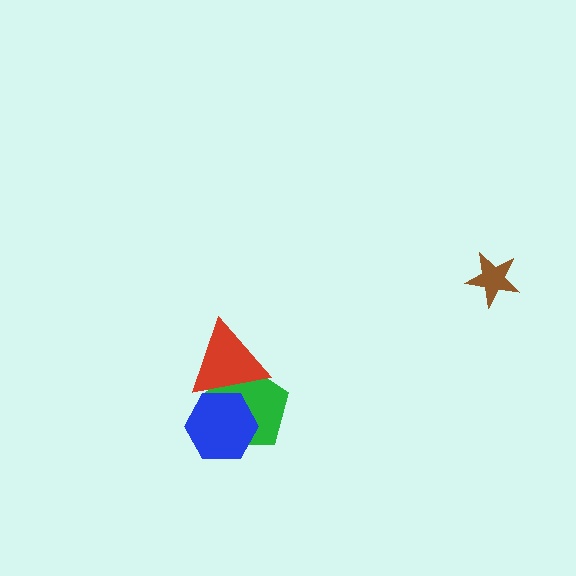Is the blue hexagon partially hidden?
Yes, it is partially covered by another shape.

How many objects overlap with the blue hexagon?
2 objects overlap with the blue hexagon.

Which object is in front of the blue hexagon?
The red triangle is in front of the blue hexagon.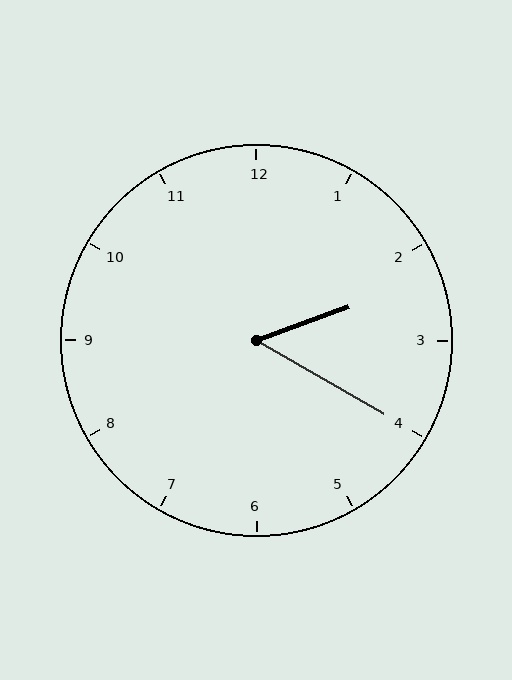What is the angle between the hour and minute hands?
Approximately 50 degrees.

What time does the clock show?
2:20.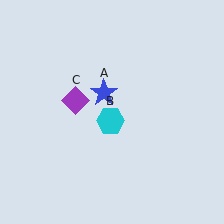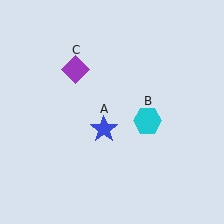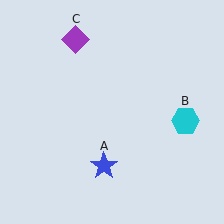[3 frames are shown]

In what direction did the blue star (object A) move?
The blue star (object A) moved down.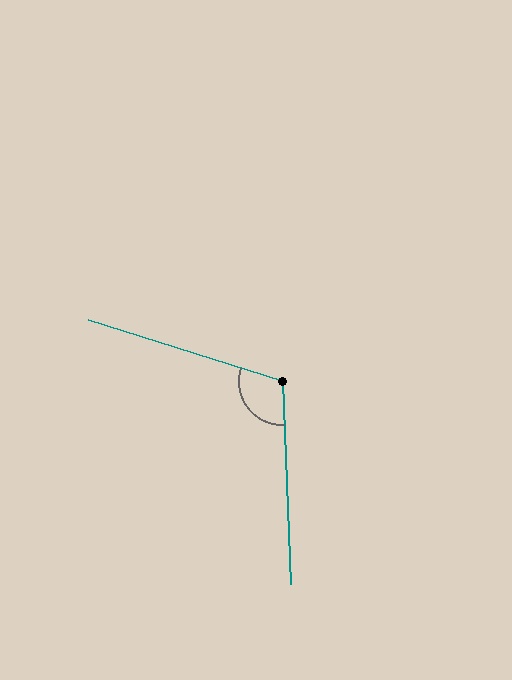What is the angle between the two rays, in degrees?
Approximately 110 degrees.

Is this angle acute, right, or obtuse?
It is obtuse.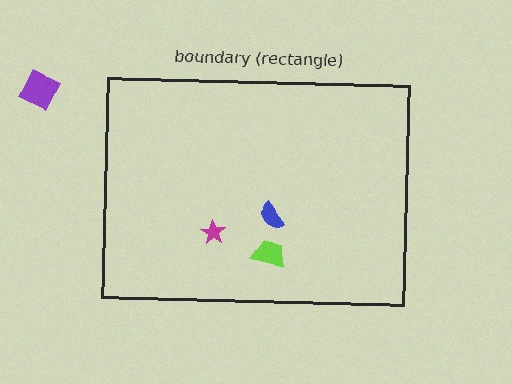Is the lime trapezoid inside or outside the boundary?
Inside.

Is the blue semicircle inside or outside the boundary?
Inside.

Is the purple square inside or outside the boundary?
Outside.